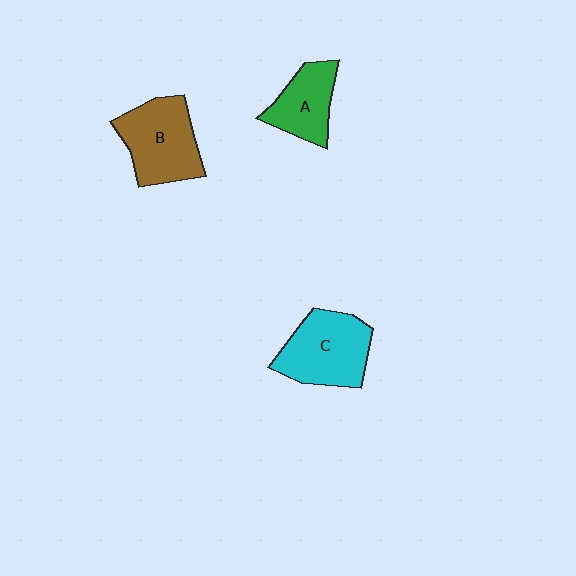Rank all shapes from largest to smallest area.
From largest to smallest: C (cyan), B (brown), A (green).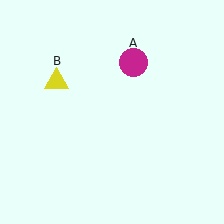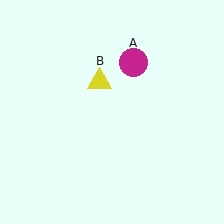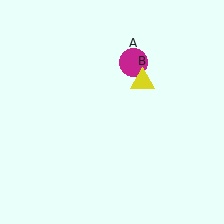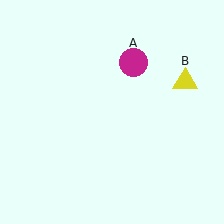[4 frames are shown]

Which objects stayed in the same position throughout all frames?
Magenta circle (object A) remained stationary.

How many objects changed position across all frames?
1 object changed position: yellow triangle (object B).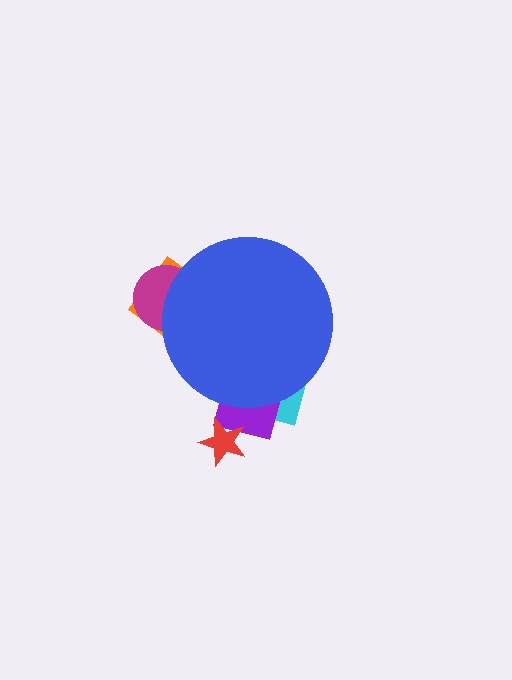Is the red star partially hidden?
No, the red star is fully visible.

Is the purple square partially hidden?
Yes, the purple square is partially hidden behind the blue circle.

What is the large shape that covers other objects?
A blue circle.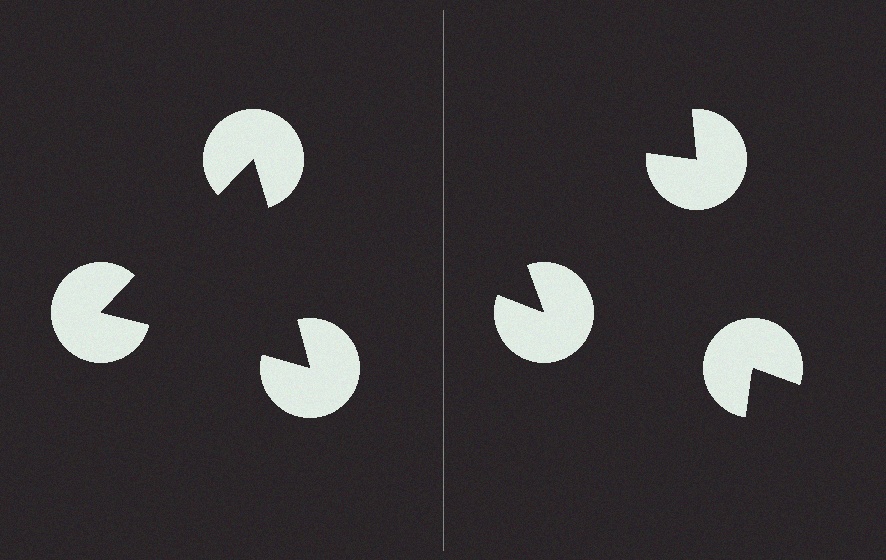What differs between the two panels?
The pac-man discs are positioned identically on both sides; only the wedge orientations differ. On the left they align to a triangle; on the right they are misaligned.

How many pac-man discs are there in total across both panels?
6 — 3 on each side.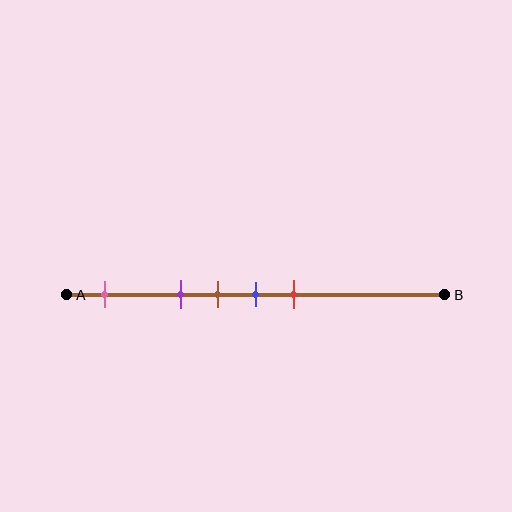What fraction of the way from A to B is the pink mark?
The pink mark is approximately 10% (0.1) of the way from A to B.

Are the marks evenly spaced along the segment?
No, the marks are not evenly spaced.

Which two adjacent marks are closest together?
The brown and blue marks are the closest adjacent pair.